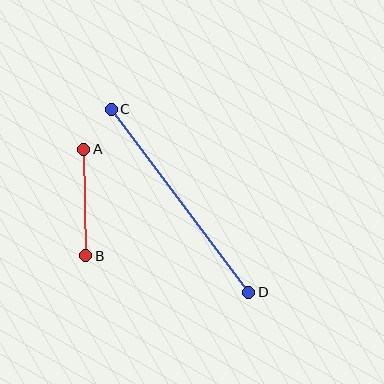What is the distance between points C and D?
The distance is approximately 229 pixels.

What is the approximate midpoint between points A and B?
The midpoint is at approximately (85, 202) pixels.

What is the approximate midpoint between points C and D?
The midpoint is at approximately (180, 201) pixels.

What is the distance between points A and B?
The distance is approximately 106 pixels.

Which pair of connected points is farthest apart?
Points C and D are farthest apart.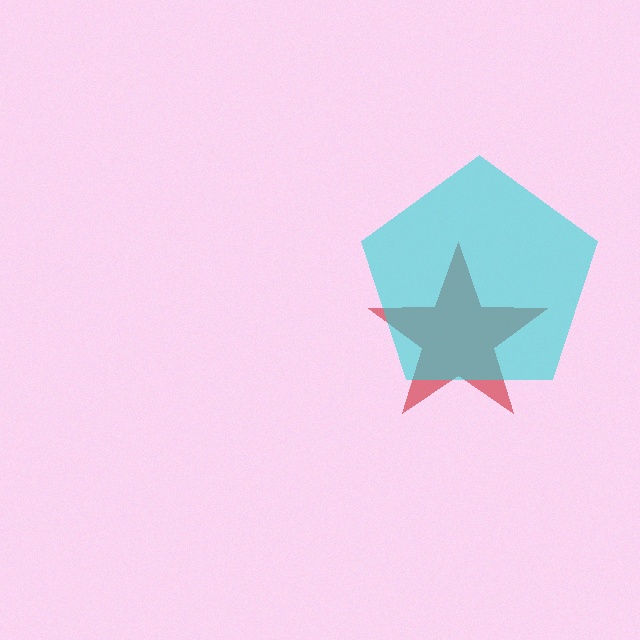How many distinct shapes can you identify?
There are 2 distinct shapes: a red star, a cyan pentagon.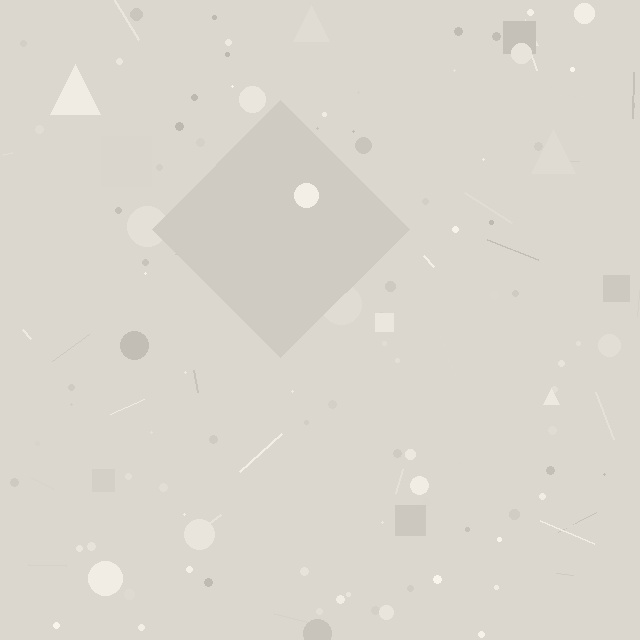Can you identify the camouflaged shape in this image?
The camouflaged shape is a diamond.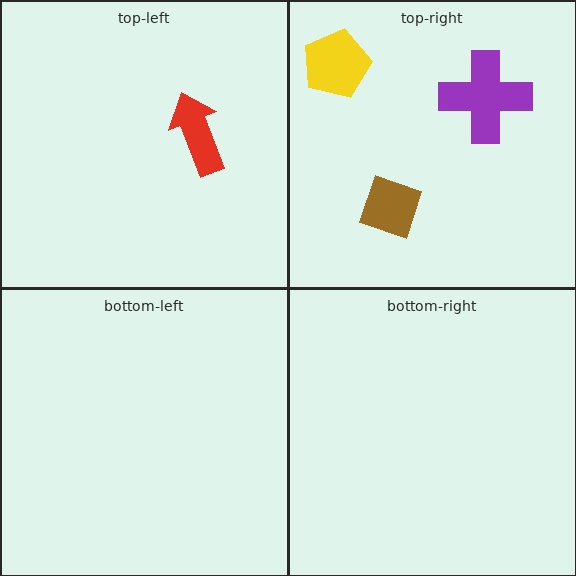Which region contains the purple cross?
The top-right region.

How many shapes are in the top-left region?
1.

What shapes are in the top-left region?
The red arrow.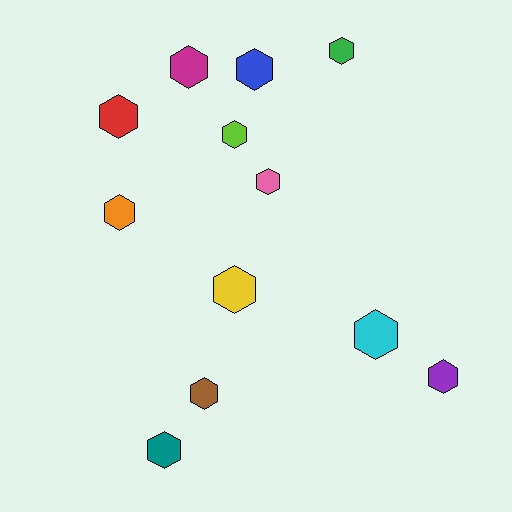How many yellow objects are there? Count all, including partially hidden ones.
There is 1 yellow object.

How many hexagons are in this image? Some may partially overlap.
There are 12 hexagons.